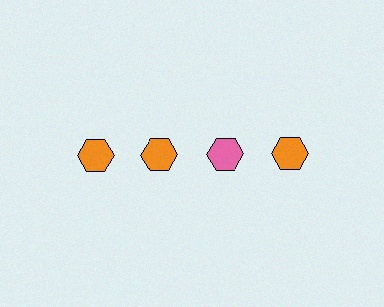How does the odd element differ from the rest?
It has a different color: pink instead of orange.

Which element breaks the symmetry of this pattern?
The pink hexagon in the top row, center column breaks the symmetry. All other shapes are orange hexagons.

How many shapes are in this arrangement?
There are 4 shapes arranged in a grid pattern.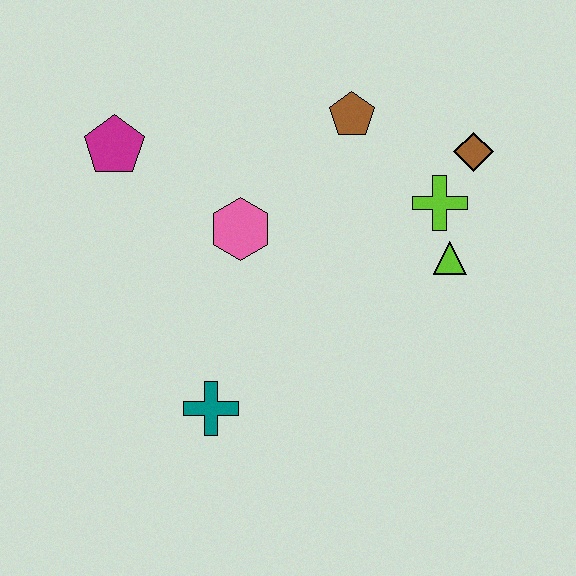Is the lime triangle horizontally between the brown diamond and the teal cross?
Yes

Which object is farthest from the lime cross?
The magenta pentagon is farthest from the lime cross.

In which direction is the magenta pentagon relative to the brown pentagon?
The magenta pentagon is to the left of the brown pentagon.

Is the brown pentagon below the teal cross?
No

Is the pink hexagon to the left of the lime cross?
Yes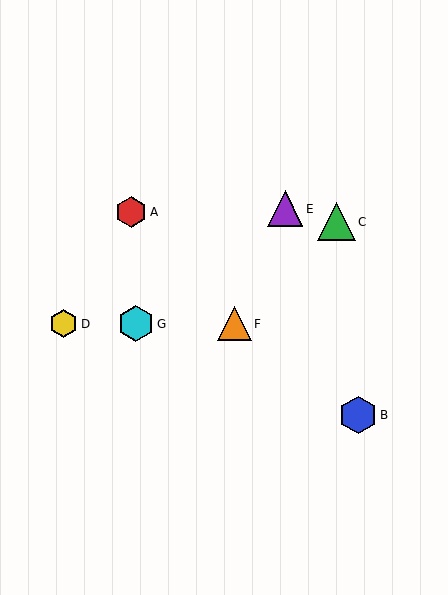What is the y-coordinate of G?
Object G is at y≈324.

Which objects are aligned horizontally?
Objects D, F, G are aligned horizontally.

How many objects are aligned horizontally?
3 objects (D, F, G) are aligned horizontally.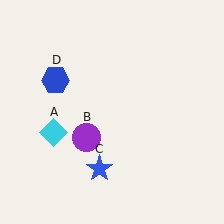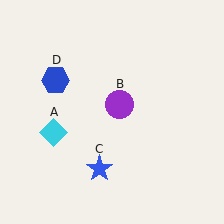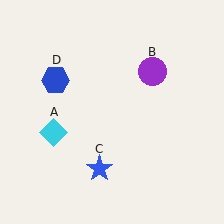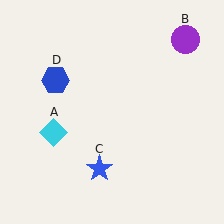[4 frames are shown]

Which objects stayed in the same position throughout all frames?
Cyan diamond (object A) and blue star (object C) and blue hexagon (object D) remained stationary.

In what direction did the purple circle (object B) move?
The purple circle (object B) moved up and to the right.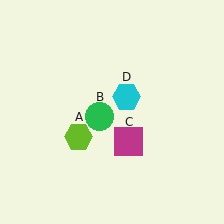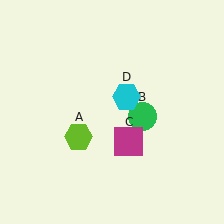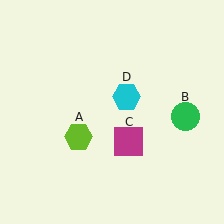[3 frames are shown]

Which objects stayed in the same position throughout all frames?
Lime hexagon (object A) and magenta square (object C) and cyan hexagon (object D) remained stationary.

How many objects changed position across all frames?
1 object changed position: green circle (object B).